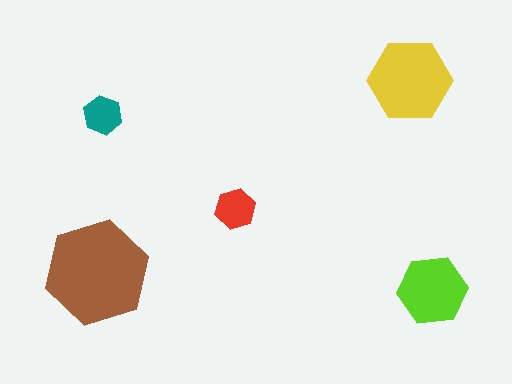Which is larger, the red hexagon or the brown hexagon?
The brown one.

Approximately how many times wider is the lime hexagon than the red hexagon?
About 1.5 times wider.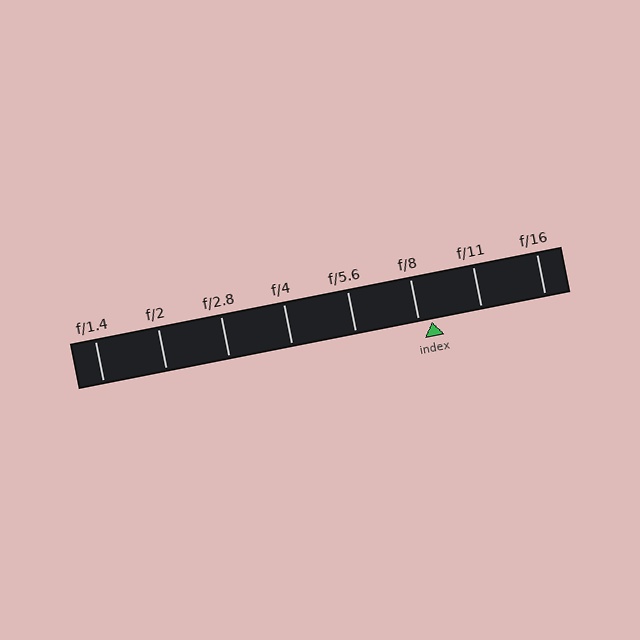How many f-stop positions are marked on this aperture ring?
There are 8 f-stop positions marked.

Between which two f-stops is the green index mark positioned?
The index mark is between f/8 and f/11.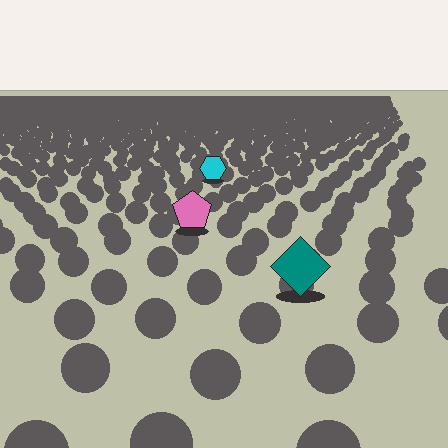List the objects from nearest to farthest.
From nearest to farthest: the teal diamond, the pink pentagon, the cyan hexagon.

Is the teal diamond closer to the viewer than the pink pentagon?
Yes. The teal diamond is closer — you can tell from the texture gradient: the ground texture is coarser near it.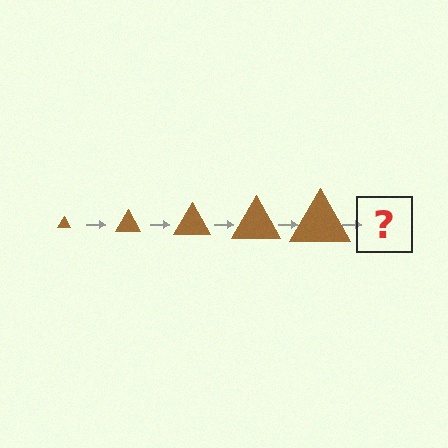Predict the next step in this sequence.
The next step is a brown triangle, larger than the previous one.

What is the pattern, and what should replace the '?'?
The pattern is that the triangle gets progressively larger each step. The '?' should be a brown triangle, larger than the previous one.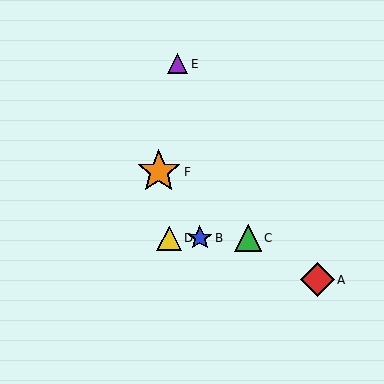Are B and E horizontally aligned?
No, B is at y≈238 and E is at y≈64.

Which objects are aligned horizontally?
Objects B, C, D are aligned horizontally.